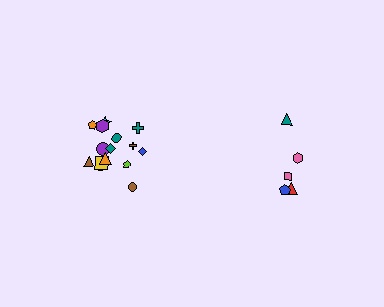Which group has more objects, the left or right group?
The left group.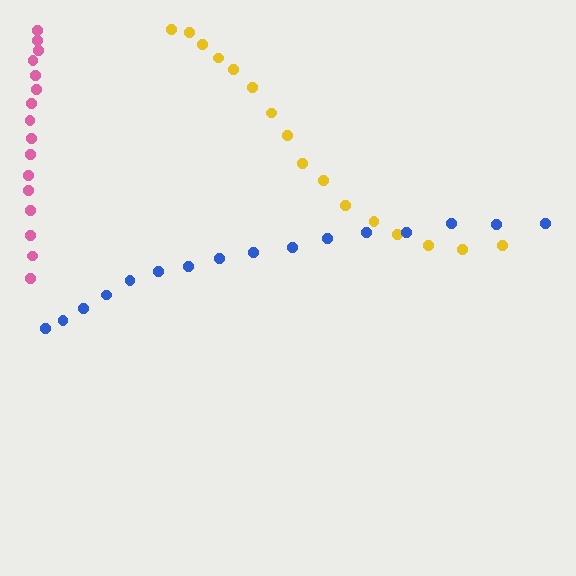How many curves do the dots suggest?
There are 3 distinct paths.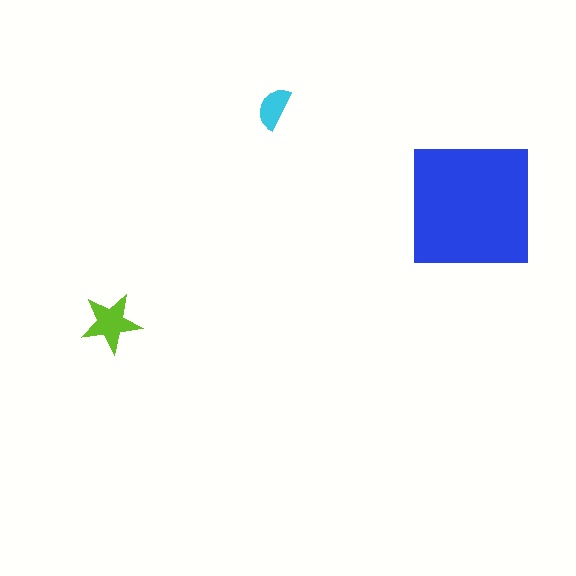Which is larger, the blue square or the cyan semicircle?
The blue square.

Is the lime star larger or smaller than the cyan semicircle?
Larger.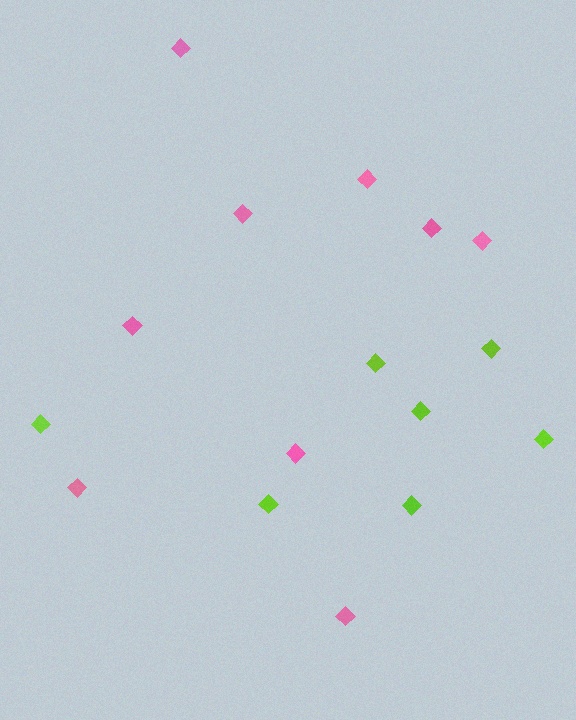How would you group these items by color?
There are 2 groups: one group of pink diamonds (9) and one group of lime diamonds (7).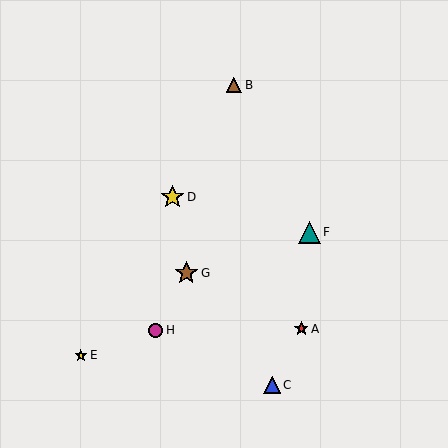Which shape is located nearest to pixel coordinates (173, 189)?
The yellow star (labeled D) at (173, 197) is nearest to that location.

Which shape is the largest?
The yellow star (labeled D) is the largest.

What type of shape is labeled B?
Shape B is a brown triangle.